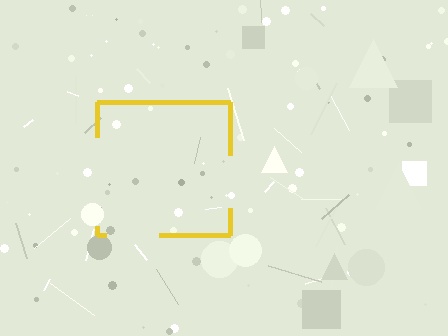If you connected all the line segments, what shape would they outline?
They would outline a square.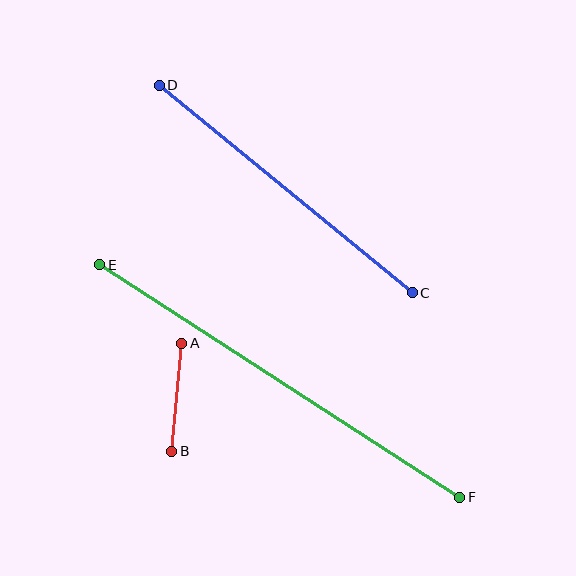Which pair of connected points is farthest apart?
Points E and F are farthest apart.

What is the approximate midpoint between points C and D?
The midpoint is at approximately (286, 189) pixels.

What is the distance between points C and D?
The distance is approximately 327 pixels.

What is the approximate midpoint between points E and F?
The midpoint is at approximately (280, 381) pixels.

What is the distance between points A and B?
The distance is approximately 109 pixels.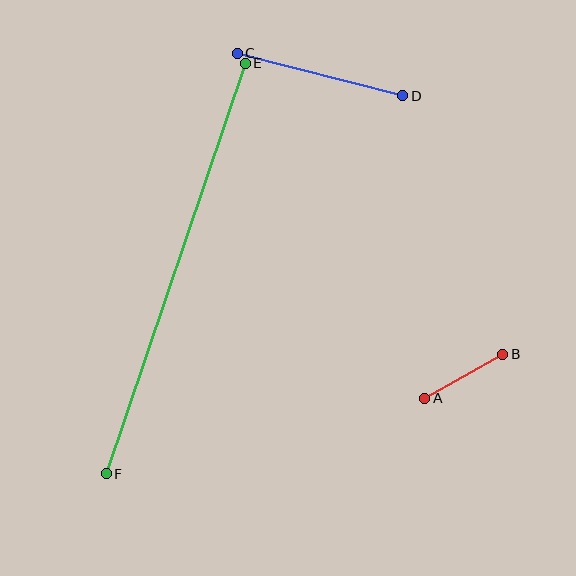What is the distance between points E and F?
The distance is approximately 434 pixels.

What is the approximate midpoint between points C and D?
The midpoint is at approximately (320, 74) pixels.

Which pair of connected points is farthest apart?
Points E and F are farthest apart.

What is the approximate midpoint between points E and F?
The midpoint is at approximately (176, 268) pixels.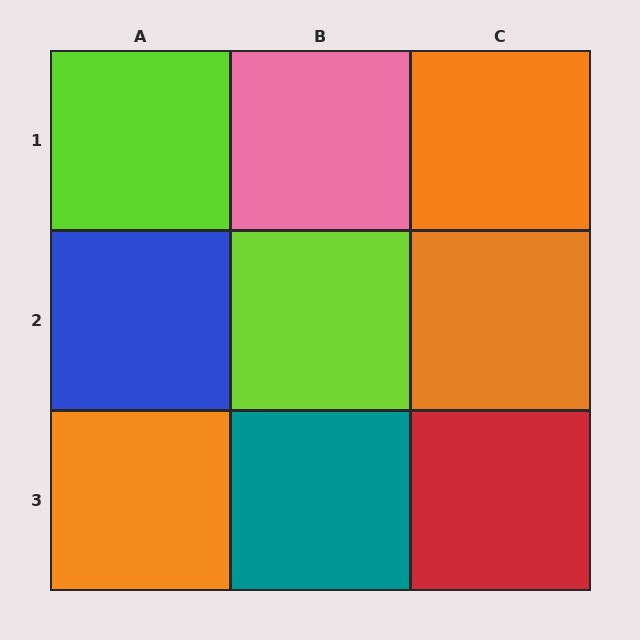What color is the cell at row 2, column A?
Blue.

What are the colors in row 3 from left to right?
Orange, teal, red.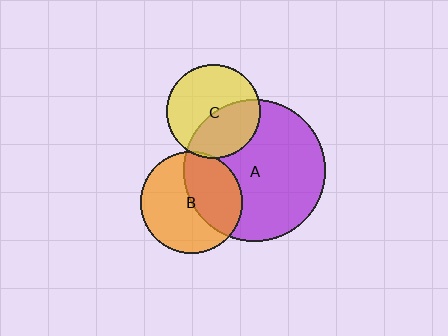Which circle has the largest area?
Circle A (purple).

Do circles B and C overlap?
Yes.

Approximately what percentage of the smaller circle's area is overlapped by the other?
Approximately 5%.